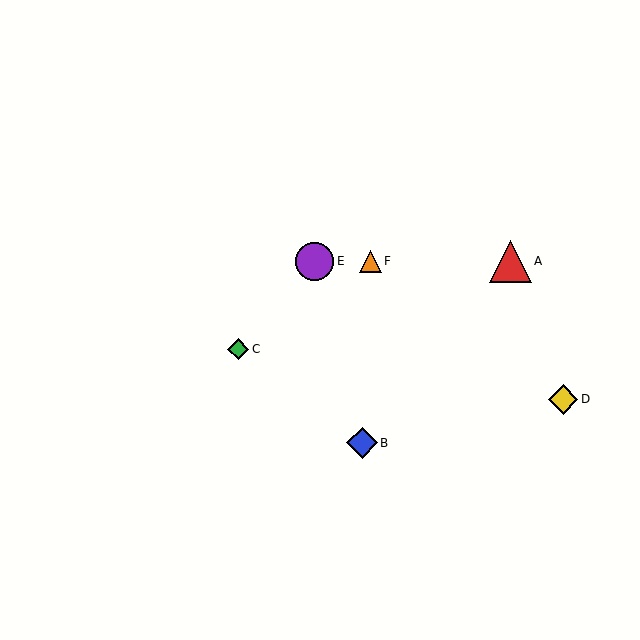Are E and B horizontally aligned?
No, E is at y≈261 and B is at y≈443.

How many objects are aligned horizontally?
3 objects (A, E, F) are aligned horizontally.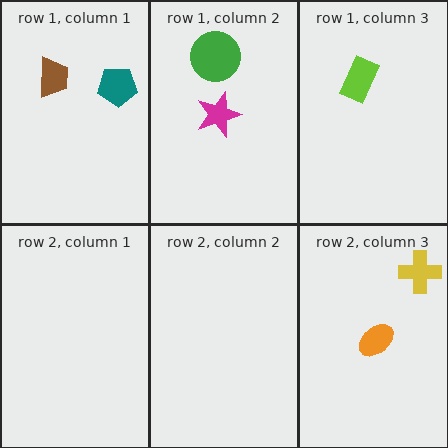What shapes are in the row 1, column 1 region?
The brown trapezoid, the teal pentagon.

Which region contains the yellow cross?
The row 2, column 3 region.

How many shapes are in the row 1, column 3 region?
1.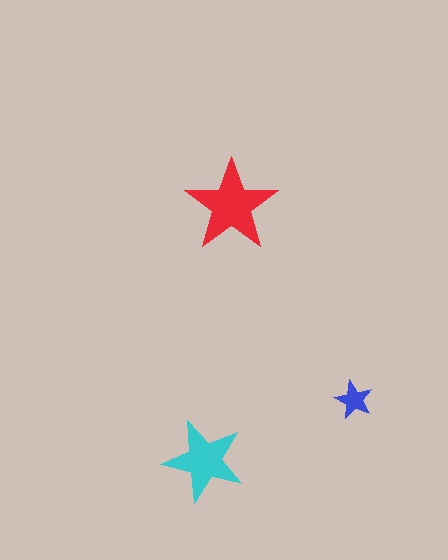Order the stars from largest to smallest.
the red one, the cyan one, the blue one.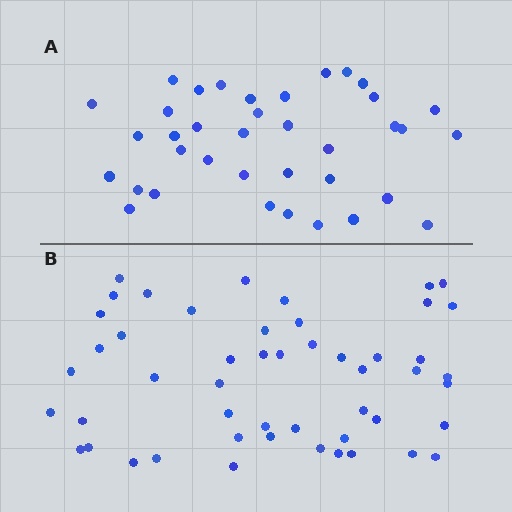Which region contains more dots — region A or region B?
Region B (the bottom region) has more dots.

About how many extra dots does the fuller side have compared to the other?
Region B has approximately 15 more dots than region A.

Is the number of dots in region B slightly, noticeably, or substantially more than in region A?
Region B has noticeably more, but not dramatically so. The ratio is roughly 1.4 to 1.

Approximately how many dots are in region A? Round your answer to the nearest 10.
About 40 dots. (The exact count is 37, which rounds to 40.)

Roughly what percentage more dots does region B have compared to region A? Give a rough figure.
About 35% more.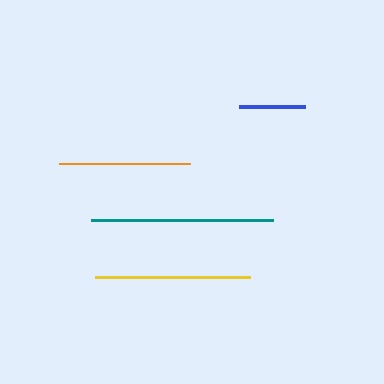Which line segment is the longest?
The teal line is the longest at approximately 182 pixels.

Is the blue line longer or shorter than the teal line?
The teal line is longer than the blue line.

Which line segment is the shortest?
The blue line is the shortest at approximately 66 pixels.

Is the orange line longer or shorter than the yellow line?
The yellow line is longer than the orange line.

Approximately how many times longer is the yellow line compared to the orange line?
The yellow line is approximately 1.2 times the length of the orange line.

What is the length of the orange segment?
The orange segment is approximately 131 pixels long.